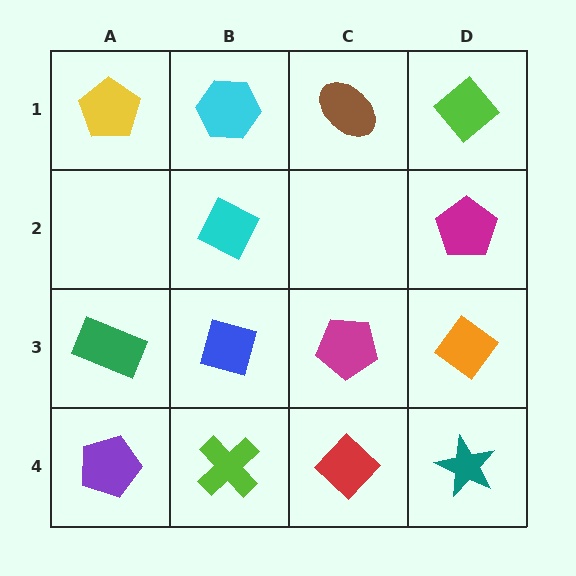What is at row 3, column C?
A magenta pentagon.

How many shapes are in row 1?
4 shapes.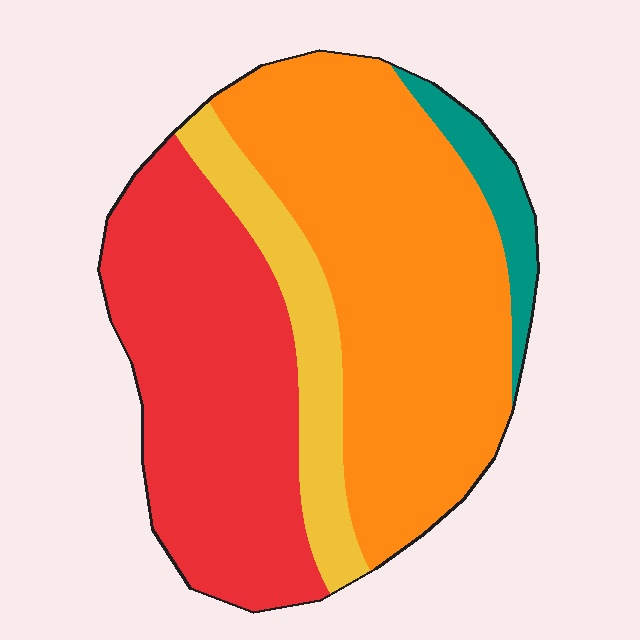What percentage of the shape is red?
Red covers roughly 35% of the shape.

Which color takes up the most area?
Orange, at roughly 45%.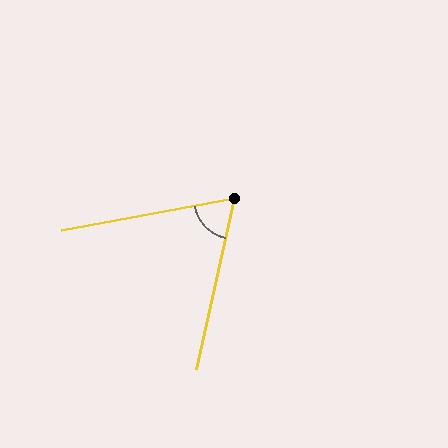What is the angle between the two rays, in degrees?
Approximately 67 degrees.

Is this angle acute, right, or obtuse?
It is acute.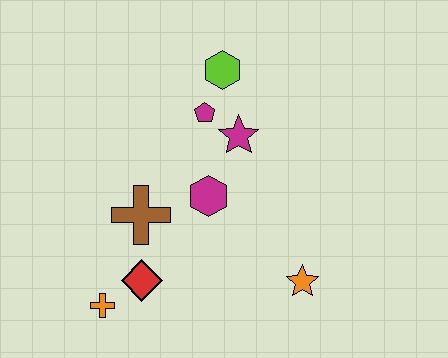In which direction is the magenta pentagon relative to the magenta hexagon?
The magenta pentagon is above the magenta hexagon.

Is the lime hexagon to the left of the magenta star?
Yes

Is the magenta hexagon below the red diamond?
No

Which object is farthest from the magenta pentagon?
The orange cross is farthest from the magenta pentagon.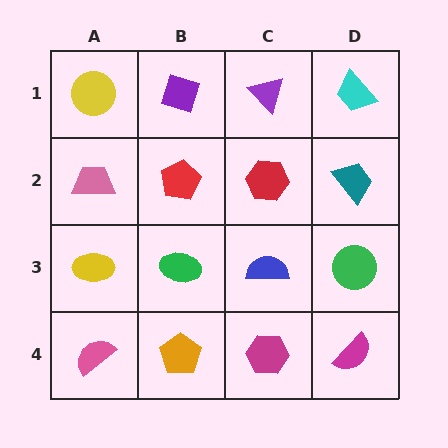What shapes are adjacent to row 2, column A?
A yellow circle (row 1, column A), a yellow ellipse (row 3, column A), a red pentagon (row 2, column B).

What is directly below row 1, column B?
A red pentagon.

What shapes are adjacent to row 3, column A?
A pink trapezoid (row 2, column A), a pink semicircle (row 4, column A), a green ellipse (row 3, column B).